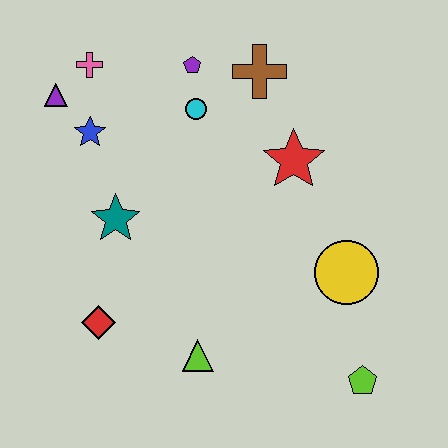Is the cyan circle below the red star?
No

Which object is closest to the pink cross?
The purple triangle is closest to the pink cross.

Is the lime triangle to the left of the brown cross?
Yes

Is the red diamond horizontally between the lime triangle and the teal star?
No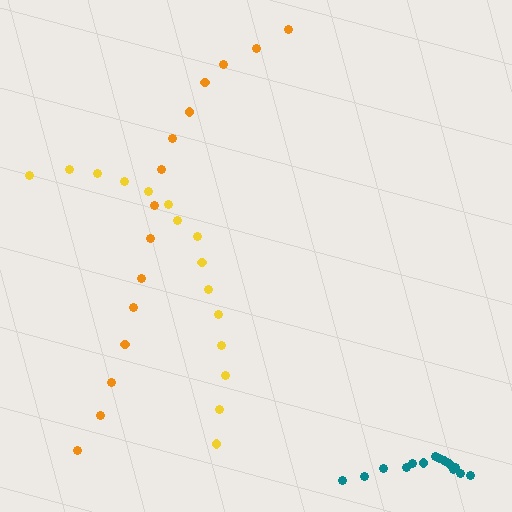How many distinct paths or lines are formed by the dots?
There are 3 distinct paths.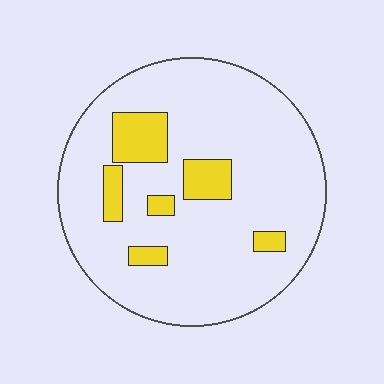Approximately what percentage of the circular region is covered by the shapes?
Approximately 15%.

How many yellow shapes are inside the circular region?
6.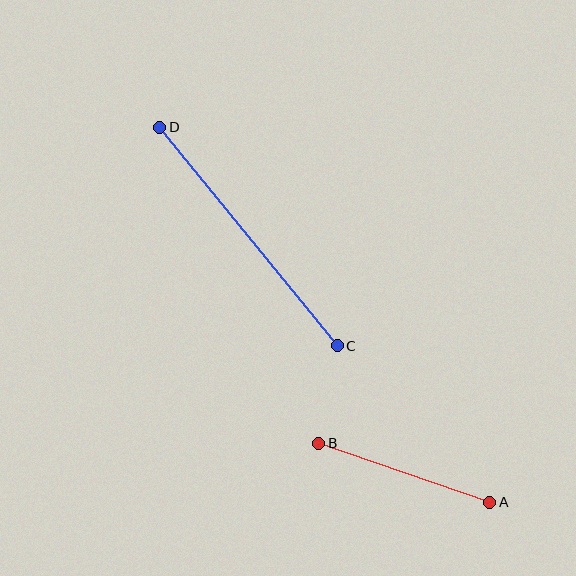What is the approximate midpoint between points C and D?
The midpoint is at approximately (248, 237) pixels.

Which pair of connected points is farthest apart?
Points C and D are farthest apart.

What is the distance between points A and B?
The distance is approximately 181 pixels.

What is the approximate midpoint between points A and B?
The midpoint is at approximately (404, 473) pixels.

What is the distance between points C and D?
The distance is approximately 281 pixels.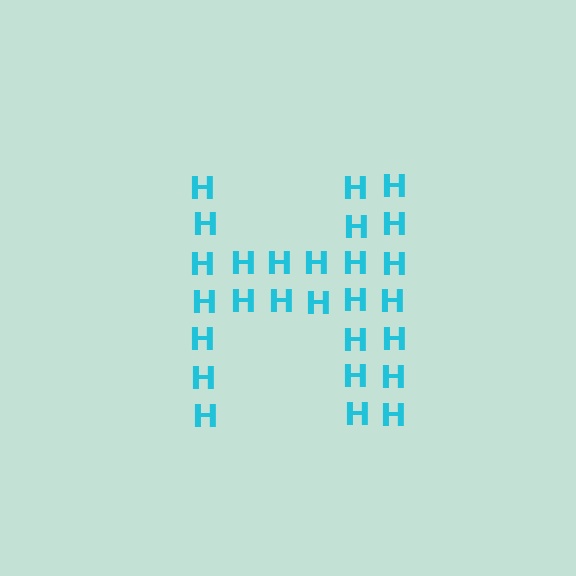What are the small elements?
The small elements are letter H's.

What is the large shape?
The large shape is the letter H.